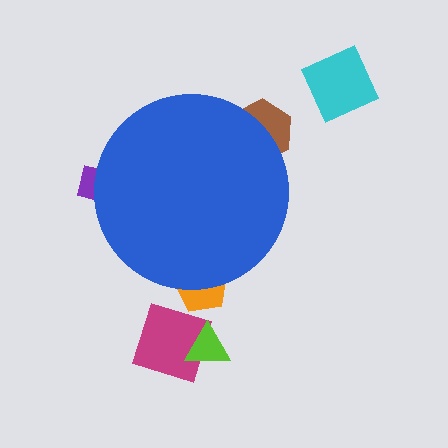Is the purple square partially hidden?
Yes, the purple square is partially hidden behind the blue circle.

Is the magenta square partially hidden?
No, the magenta square is fully visible.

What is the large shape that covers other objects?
A blue circle.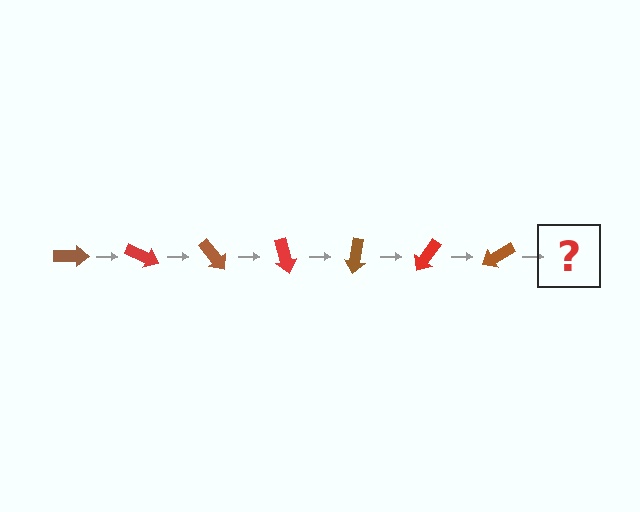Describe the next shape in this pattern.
It should be a red arrow, rotated 175 degrees from the start.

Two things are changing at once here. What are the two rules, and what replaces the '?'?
The two rules are that it rotates 25 degrees each step and the color cycles through brown and red. The '?' should be a red arrow, rotated 175 degrees from the start.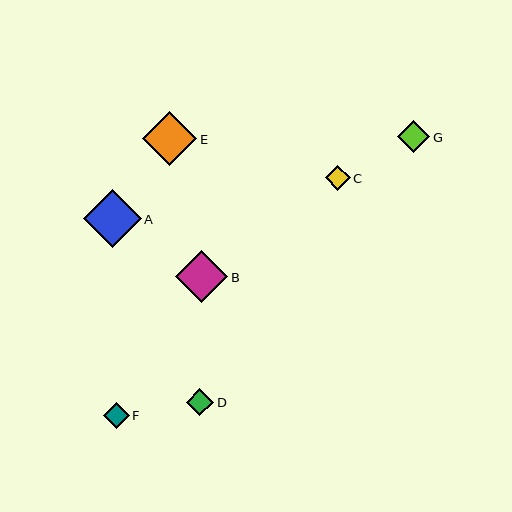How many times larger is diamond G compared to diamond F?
Diamond G is approximately 1.2 times the size of diamond F.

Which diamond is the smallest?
Diamond C is the smallest with a size of approximately 25 pixels.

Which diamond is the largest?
Diamond A is the largest with a size of approximately 58 pixels.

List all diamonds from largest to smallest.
From largest to smallest: A, E, B, G, D, F, C.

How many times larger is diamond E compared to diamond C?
Diamond E is approximately 2.1 times the size of diamond C.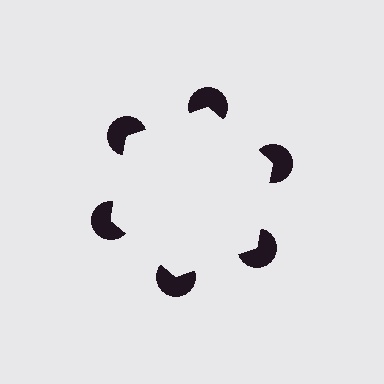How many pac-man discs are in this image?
There are 6 — one at each vertex of the illusory hexagon.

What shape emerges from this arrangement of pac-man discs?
An illusory hexagon — its edges are inferred from the aligned wedge cuts in the pac-man discs, not physically drawn.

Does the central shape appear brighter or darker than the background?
It typically appears slightly brighter than the background, even though no actual brightness change is drawn.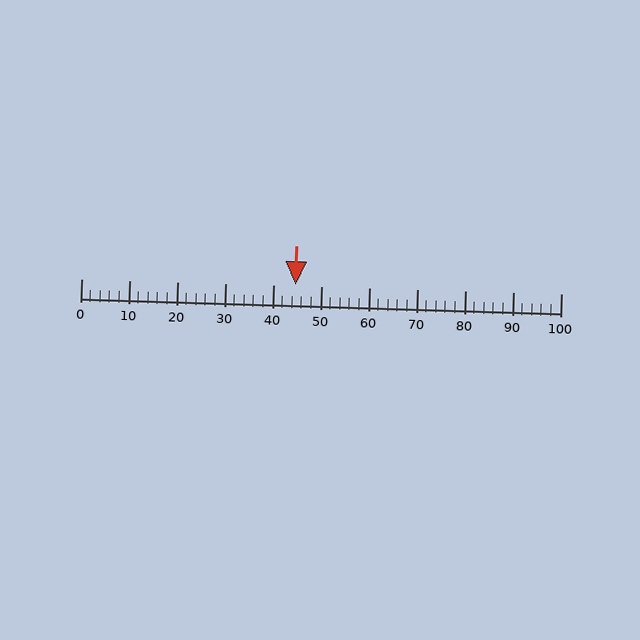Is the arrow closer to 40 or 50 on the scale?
The arrow is closer to 40.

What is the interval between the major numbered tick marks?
The major tick marks are spaced 10 units apart.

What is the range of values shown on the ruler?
The ruler shows values from 0 to 100.